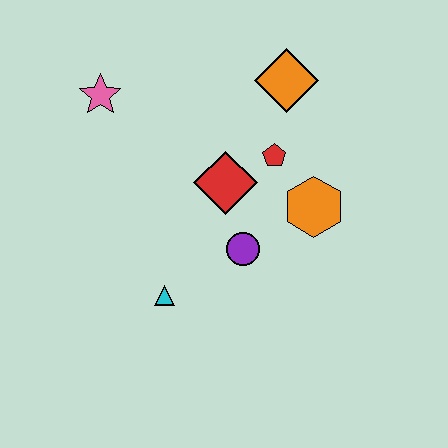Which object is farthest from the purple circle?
The pink star is farthest from the purple circle.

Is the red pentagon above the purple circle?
Yes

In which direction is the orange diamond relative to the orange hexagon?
The orange diamond is above the orange hexagon.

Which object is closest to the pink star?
The red diamond is closest to the pink star.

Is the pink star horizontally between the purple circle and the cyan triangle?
No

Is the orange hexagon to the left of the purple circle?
No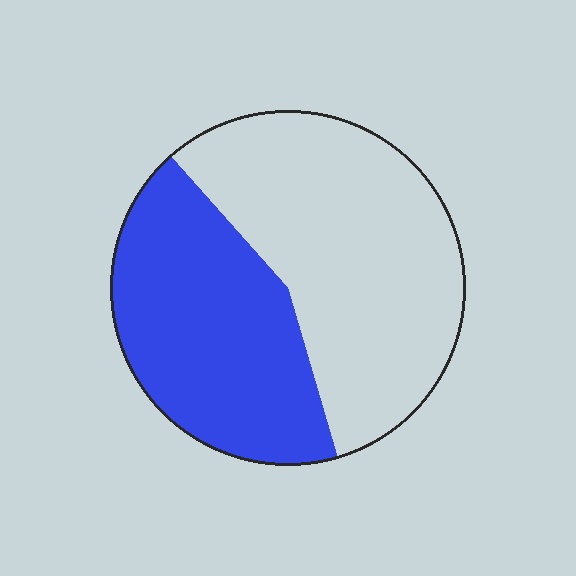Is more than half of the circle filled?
No.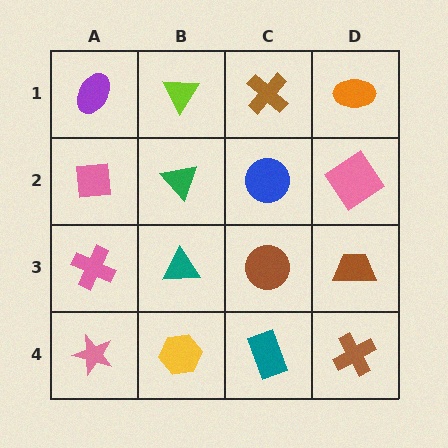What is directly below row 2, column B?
A teal triangle.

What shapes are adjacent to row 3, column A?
A pink square (row 2, column A), a pink star (row 4, column A), a teal triangle (row 3, column B).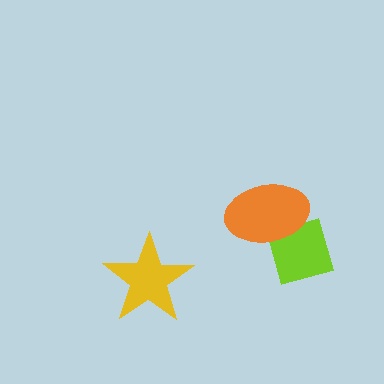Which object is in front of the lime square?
The orange ellipse is in front of the lime square.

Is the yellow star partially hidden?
No, no other shape covers it.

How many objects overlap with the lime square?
1 object overlaps with the lime square.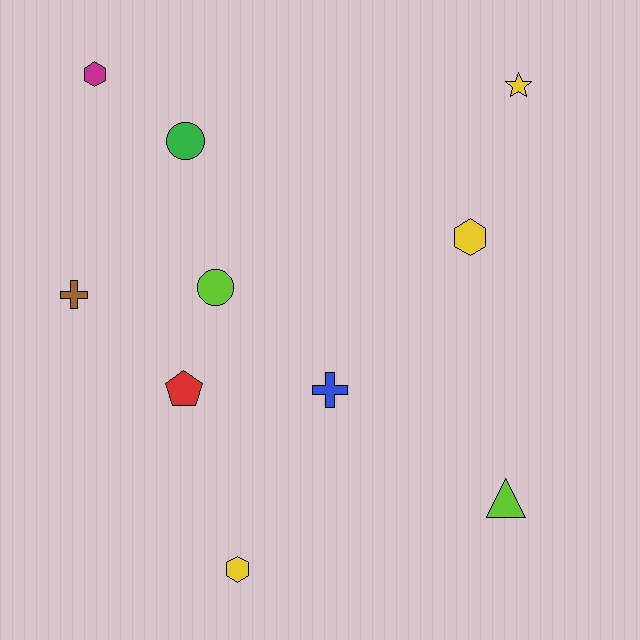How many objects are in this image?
There are 10 objects.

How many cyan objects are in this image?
There are no cyan objects.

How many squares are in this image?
There are no squares.